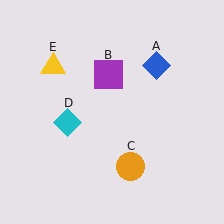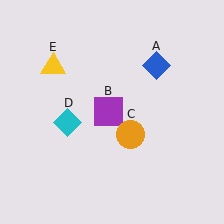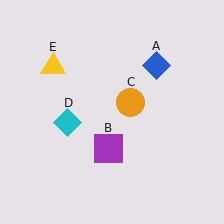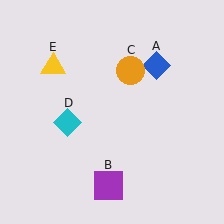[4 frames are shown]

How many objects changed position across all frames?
2 objects changed position: purple square (object B), orange circle (object C).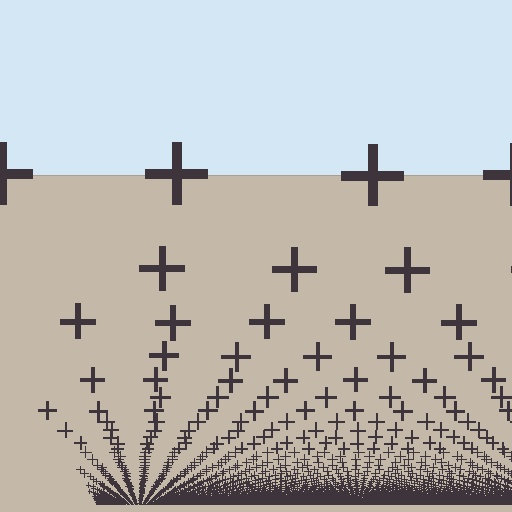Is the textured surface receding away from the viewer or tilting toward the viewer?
The surface appears to tilt toward the viewer. Texture elements get larger and sparser toward the top.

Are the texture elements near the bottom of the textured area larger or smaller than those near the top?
Smaller. The gradient is inverted — elements near the bottom are smaller and denser.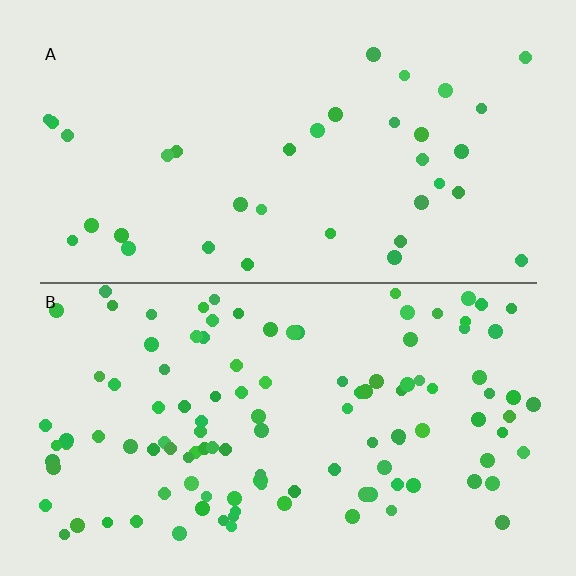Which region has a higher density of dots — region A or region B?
B (the bottom).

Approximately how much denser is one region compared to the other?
Approximately 3.2× — region B over region A.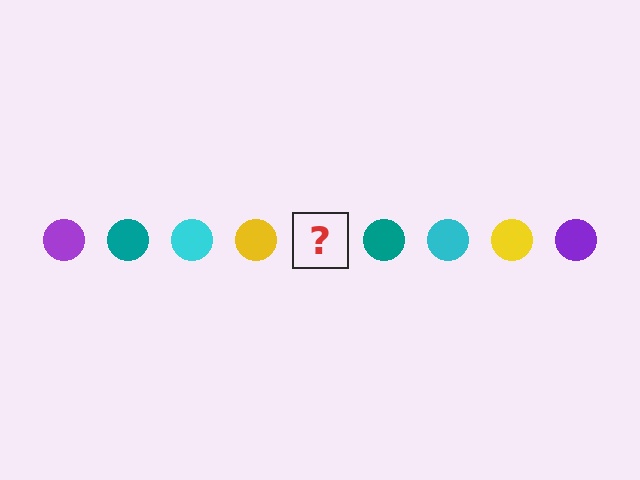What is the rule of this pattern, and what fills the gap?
The rule is that the pattern cycles through purple, teal, cyan, yellow circles. The gap should be filled with a purple circle.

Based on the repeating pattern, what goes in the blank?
The blank should be a purple circle.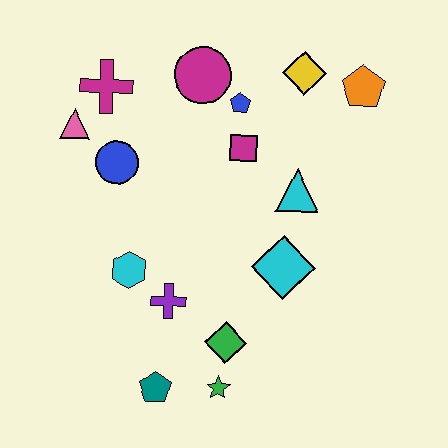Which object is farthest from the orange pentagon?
The teal pentagon is farthest from the orange pentagon.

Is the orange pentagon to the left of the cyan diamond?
No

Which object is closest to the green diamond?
The green star is closest to the green diamond.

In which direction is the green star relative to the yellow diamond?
The green star is below the yellow diamond.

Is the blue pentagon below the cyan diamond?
No